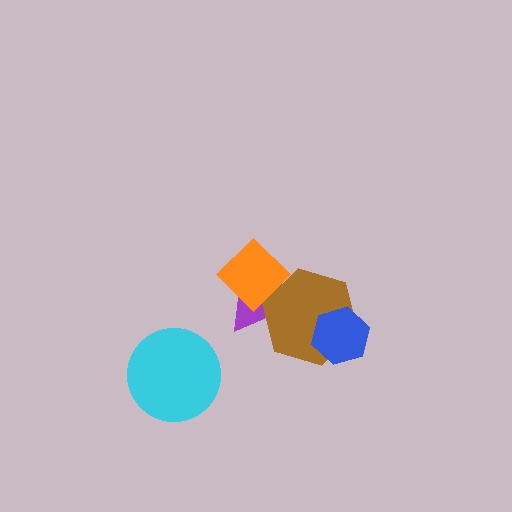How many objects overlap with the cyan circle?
0 objects overlap with the cyan circle.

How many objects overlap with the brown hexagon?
3 objects overlap with the brown hexagon.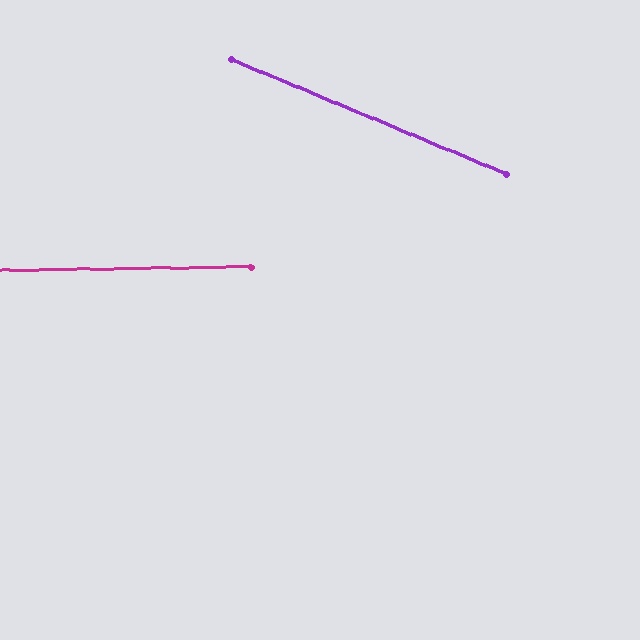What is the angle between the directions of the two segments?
Approximately 23 degrees.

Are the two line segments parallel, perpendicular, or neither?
Neither parallel nor perpendicular — they differ by about 23°.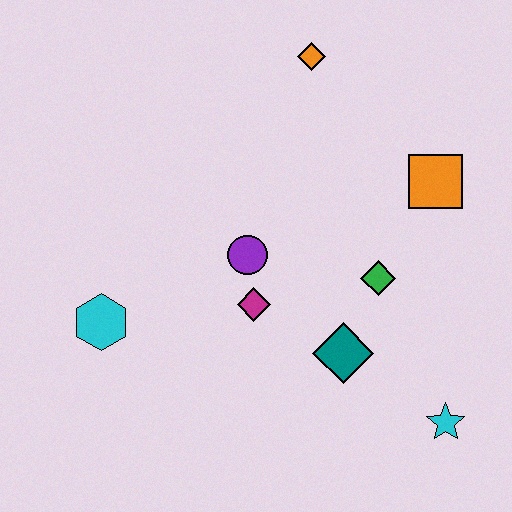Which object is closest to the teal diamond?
The green diamond is closest to the teal diamond.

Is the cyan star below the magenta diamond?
Yes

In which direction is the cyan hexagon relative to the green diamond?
The cyan hexagon is to the left of the green diamond.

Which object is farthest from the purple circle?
The cyan star is farthest from the purple circle.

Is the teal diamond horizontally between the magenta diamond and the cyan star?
Yes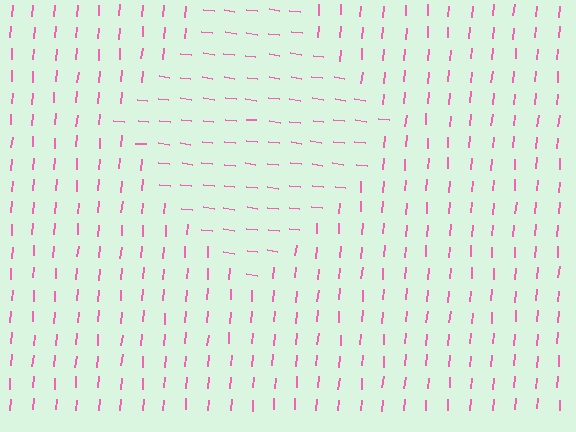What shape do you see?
I see a diamond.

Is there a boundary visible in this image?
Yes, there is a texture boundary formed by a change in line orientation.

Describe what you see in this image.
The image is filled with small pink line segments. A diamond region in the image has lines oriented differently from the surrounding lines, creating a visible texture boundary.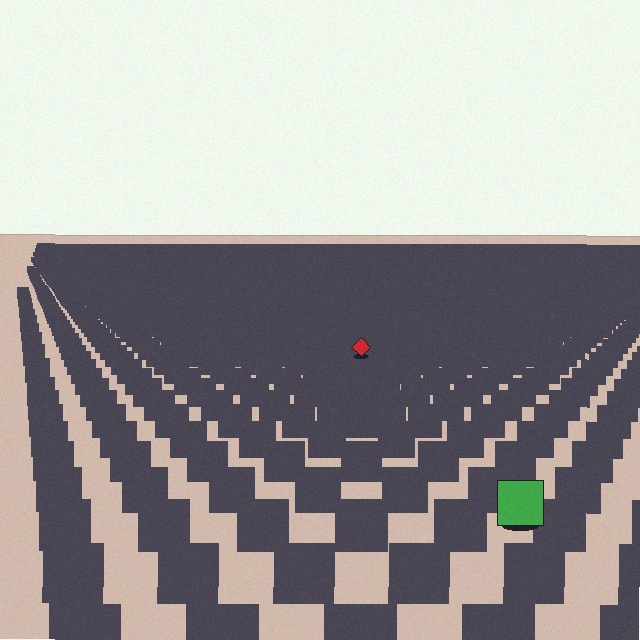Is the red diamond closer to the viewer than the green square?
No. The green square is closer — you can tell from the texture gradient: the ground texture is coarser near it.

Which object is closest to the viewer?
The green square is closest. The texture marks near it are larger and more spread out.